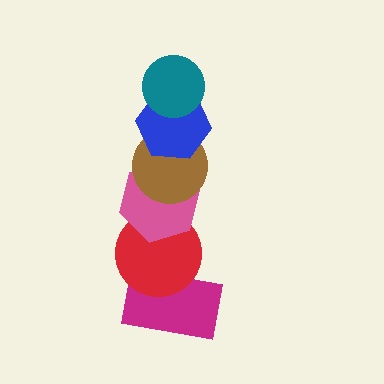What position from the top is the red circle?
The red circle is 5th from the top.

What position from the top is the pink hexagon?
The pink hexagon is 4th from the top.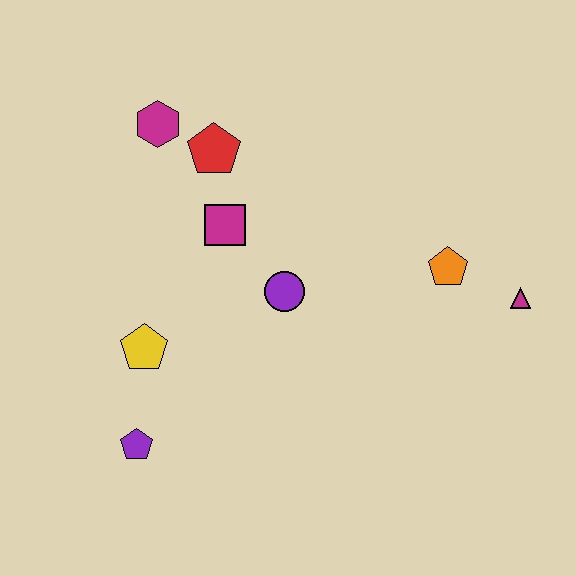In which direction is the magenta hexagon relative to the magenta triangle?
The magenta hexagon is to the left of the magenta triangle.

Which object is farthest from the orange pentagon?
The purple pentagon is farthest from the orange pentagon.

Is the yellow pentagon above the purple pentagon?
Yes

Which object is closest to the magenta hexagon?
The red pentagon is closest to the magenta hexagon.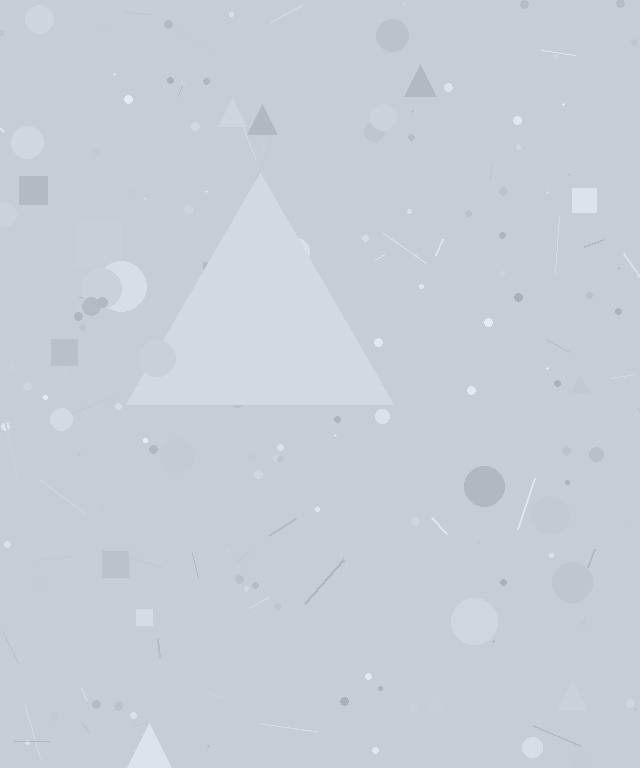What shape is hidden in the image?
A triangle is hidden in the image.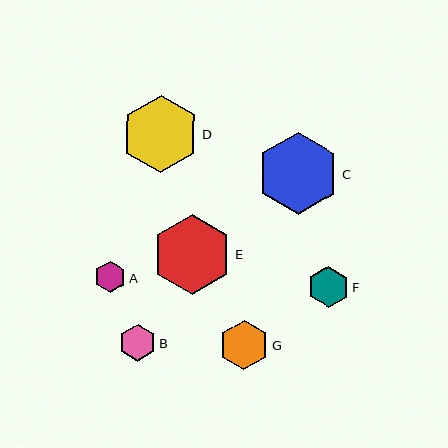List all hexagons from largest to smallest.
From largest to smallest: C, E, D, G, F, B, A.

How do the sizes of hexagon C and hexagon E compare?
Hexagon C and hexagon E are approximately the same size.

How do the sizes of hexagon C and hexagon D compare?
Hexagon C and hexagon D are approximately the same size.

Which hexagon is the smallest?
Hexagon A is the smallest with a size of approximately 31 pixels.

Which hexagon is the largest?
Hexagon C is the largest with a size of approximately 82 pixels.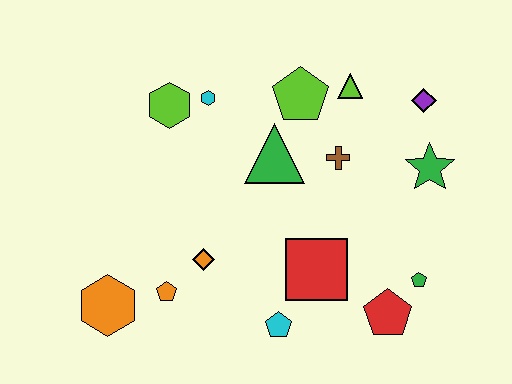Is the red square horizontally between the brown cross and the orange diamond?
Yes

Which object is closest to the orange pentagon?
The orange diamond is closest to the orange pentagon.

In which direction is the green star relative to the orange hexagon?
The green star is to the right of the orange hexagon.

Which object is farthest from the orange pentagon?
The purple diamond is farthest from the orange pentagon.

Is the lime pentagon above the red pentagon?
Yes